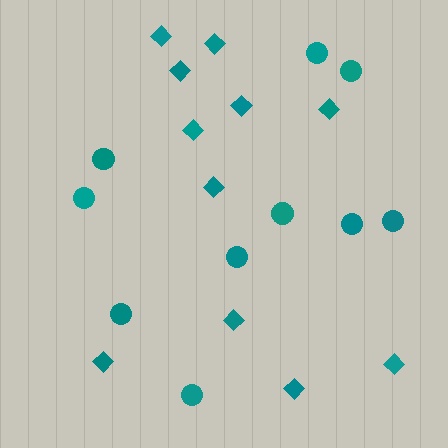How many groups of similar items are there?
There are 2 groups: one group of diamonds (11) and one group of circles (10).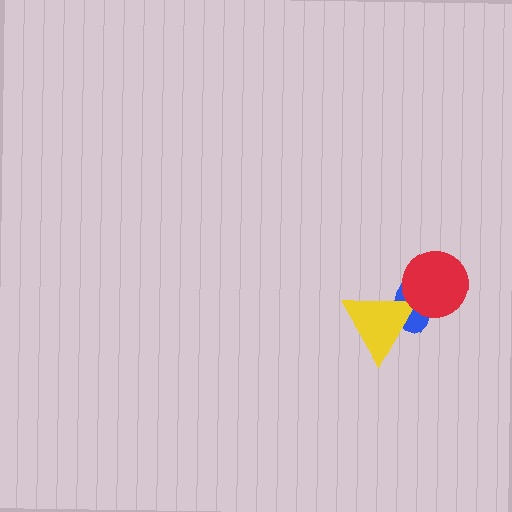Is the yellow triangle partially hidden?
Yes, it is partially covered by another shape.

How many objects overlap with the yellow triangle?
2 objects overlap with the yellow triangle.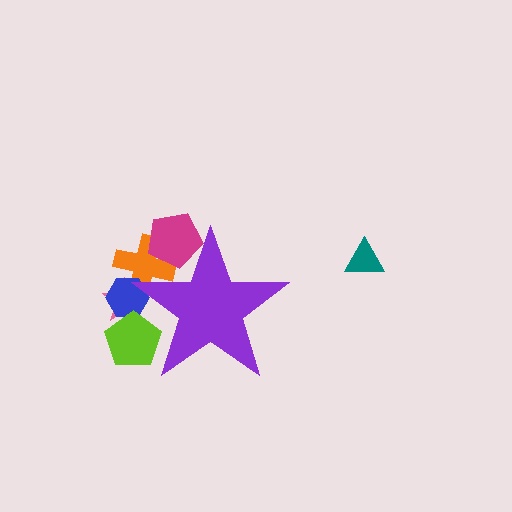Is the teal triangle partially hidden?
No, the teal triangle is fully visible.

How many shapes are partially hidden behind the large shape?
5 shapes are partially hidden.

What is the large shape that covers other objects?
A purple star.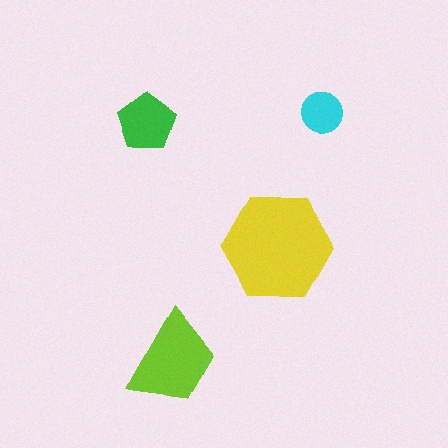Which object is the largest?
The yellow hexagon.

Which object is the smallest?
The cyan circle.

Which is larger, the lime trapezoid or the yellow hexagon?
The yellow hexagon.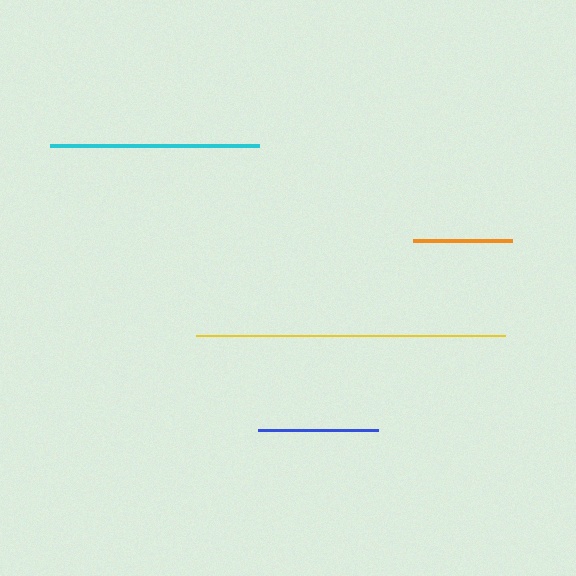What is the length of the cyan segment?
The cyan segment is approximately 209 pixels long.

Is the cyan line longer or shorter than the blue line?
The cyan line is longer than the blue line.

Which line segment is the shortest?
The orange line is the shortest at approximately 99 pixels.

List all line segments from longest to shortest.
From longest to shortest: yellow, cyan, blue, orange.